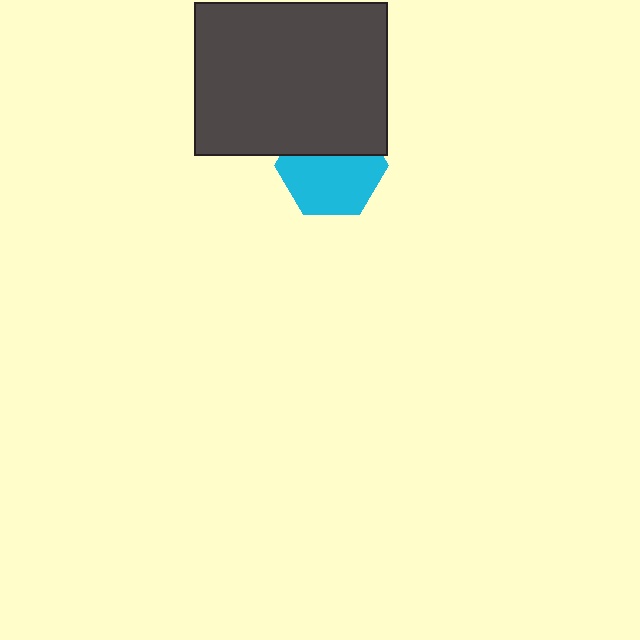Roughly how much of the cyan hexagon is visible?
About half of it is visible (roughly 63%).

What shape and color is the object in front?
The object in front is a dark gray rectangle.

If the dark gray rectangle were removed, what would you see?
You would see the complete cyan hexagon.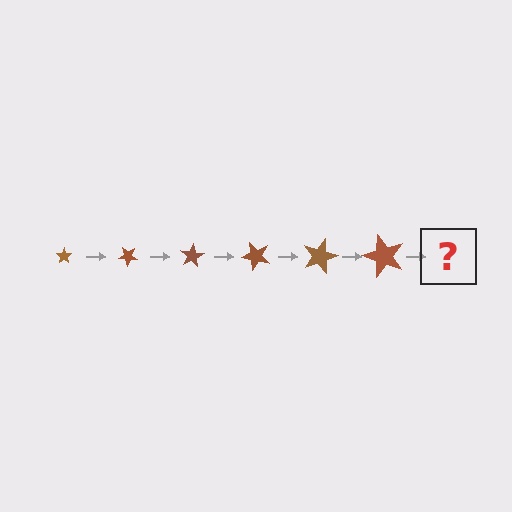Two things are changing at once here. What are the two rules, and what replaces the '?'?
The two rules are that the star grows larger each step and it rotates 40 degrees each step. The '?' should be a star, larger than the previous one and rotated 240 degrees from the start.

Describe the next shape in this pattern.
It should be a star, larger than the previous one and rotated 240 degrees from the start.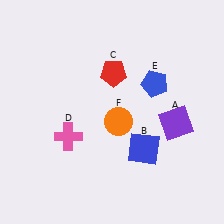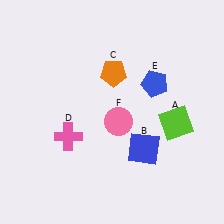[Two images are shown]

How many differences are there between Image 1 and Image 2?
There are 3 differences between the two images.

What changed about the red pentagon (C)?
In Image 1, C is red. In Image 2, it changed to orange.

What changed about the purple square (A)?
In Image 1, A is purple. In Image 2, it changed to lime.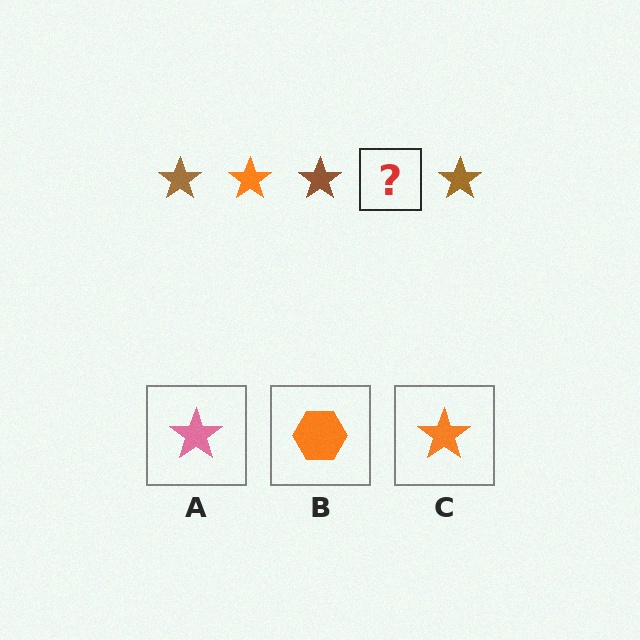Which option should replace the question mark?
Option C.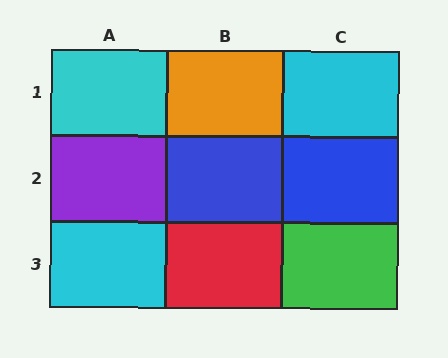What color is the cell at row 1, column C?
Cyan.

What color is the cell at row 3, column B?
Red.